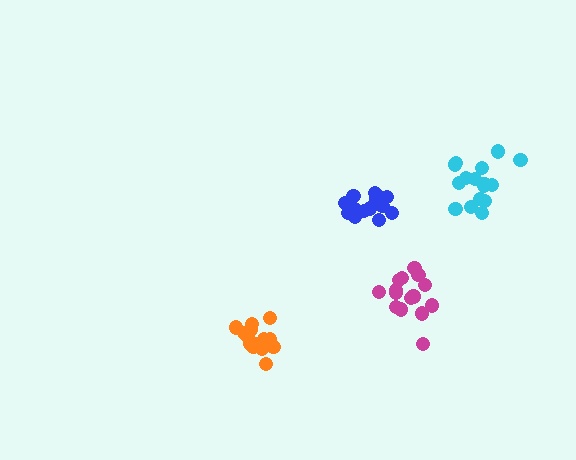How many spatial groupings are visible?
There are 4 spatial groupings.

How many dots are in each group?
Group 1: 15 dots, Group 2: 16 dots, Group 3: 15 dots, Group 4: 16 dots (62 total).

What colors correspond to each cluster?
The clusters are colored: blue, orange, magenta, cyan.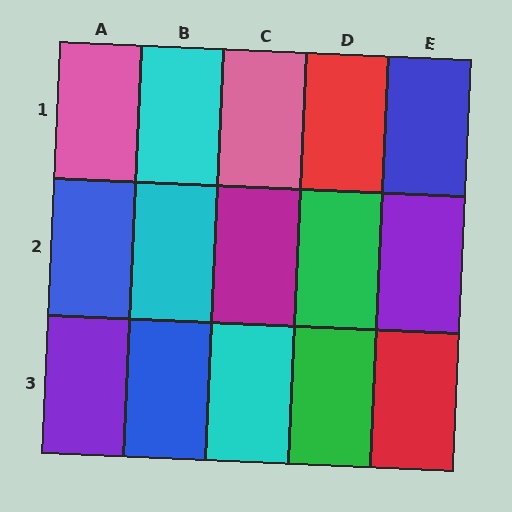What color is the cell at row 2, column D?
Green.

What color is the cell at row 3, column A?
Purple.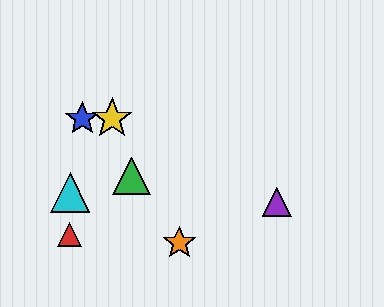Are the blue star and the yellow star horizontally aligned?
Yes, both are at y≈119.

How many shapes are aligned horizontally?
2 shapes (the blue star, the yellow star) are aligned horizontally.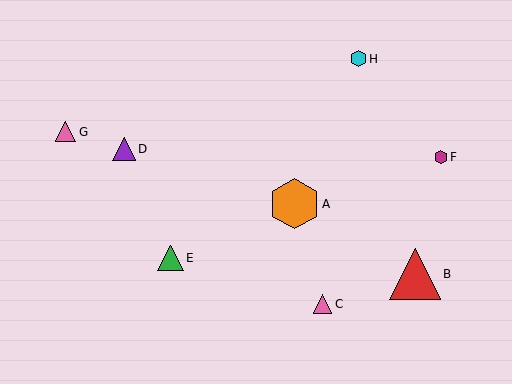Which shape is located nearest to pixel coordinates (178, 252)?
The green triangle (labeled E) at (171, 258) is nearest to that location.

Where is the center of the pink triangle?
The center of the pink triangle is at (66, 132).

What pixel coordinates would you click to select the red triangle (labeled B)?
Click at (415, 274) to select the red triangle B.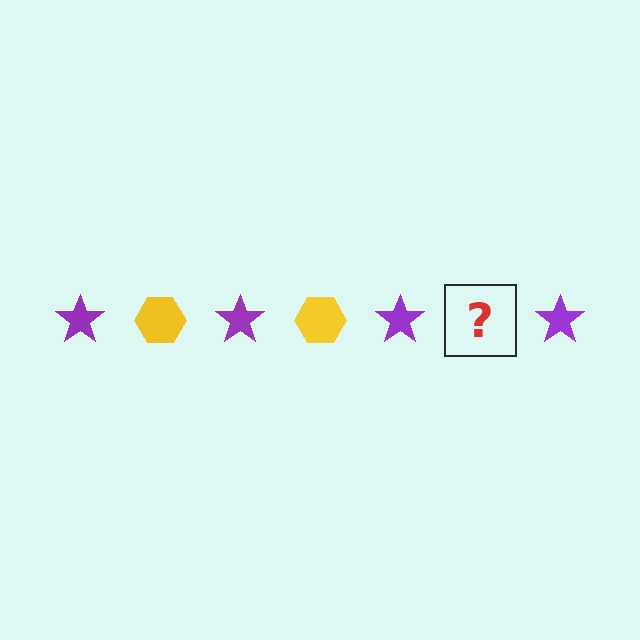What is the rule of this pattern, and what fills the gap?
The rule is that the pattern alternates between purple star and yellow hexagon. The gap should be filled with a yellow hexagon.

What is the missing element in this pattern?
The missing element is a yellow hexagon.